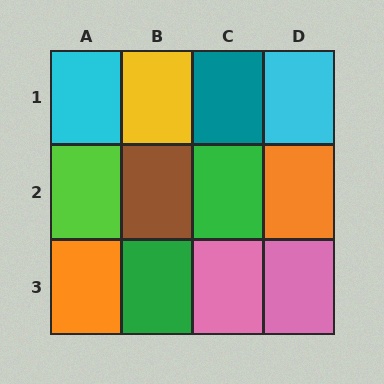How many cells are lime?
1 cell is lime.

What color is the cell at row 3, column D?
Pink.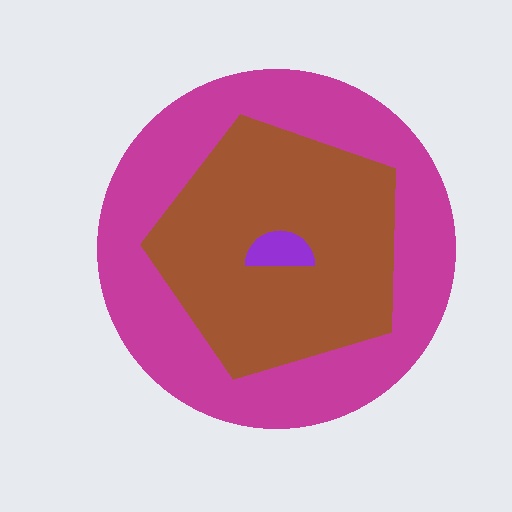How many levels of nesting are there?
3.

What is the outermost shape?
The magenta circle.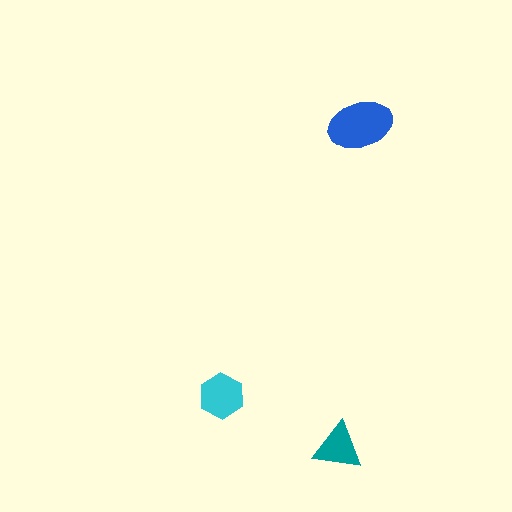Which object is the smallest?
The teal triangle.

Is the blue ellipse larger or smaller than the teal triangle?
Larger.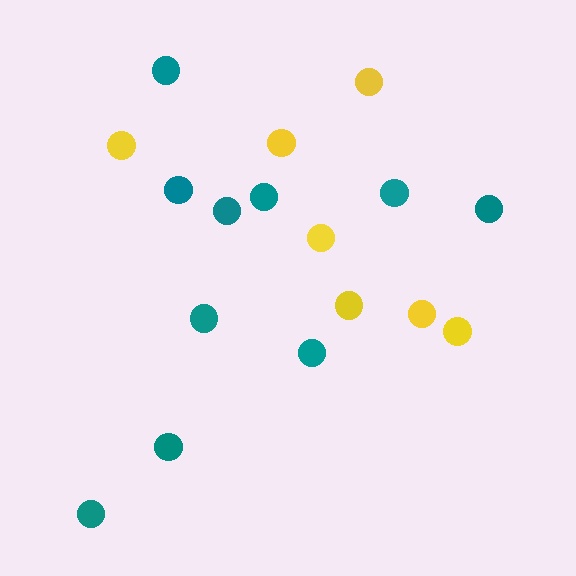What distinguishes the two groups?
There are 2 groups: one group of teal circles (10) and one group of yellow circles (7).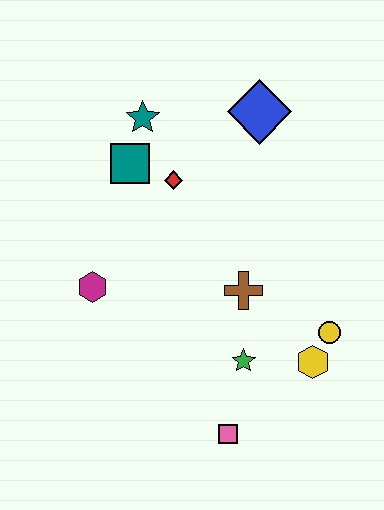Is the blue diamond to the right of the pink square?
Yes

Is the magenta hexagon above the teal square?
No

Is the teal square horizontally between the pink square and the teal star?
No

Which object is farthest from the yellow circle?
The teal star is farthest from the yellow circle.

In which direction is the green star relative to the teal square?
The green star is below the teal square.